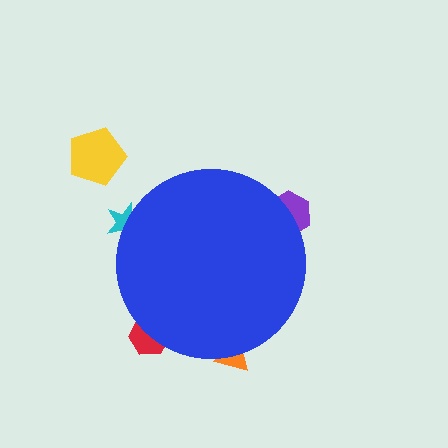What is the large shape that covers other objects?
A blue circle.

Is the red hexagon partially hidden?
Yes, the red hexagon is partially hidden behind the blue circle.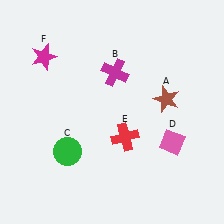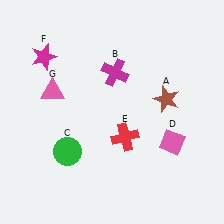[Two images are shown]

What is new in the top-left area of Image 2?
A pink triangle (G) was added in the top-left area of Image 2.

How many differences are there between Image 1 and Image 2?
There is 1 difference between the two images.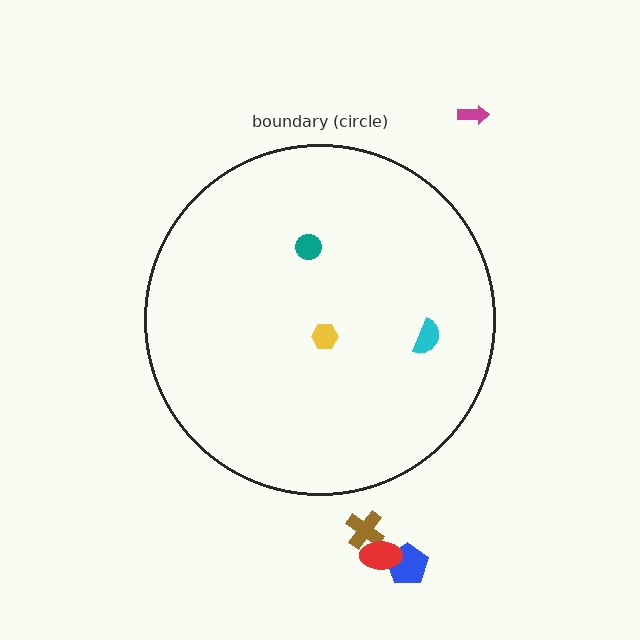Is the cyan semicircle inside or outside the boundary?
Inside.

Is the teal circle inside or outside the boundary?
Inside.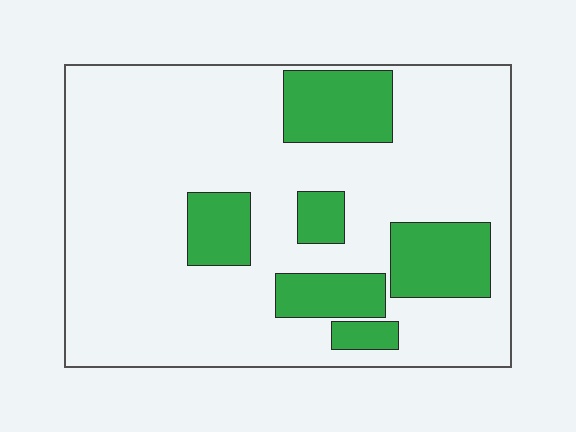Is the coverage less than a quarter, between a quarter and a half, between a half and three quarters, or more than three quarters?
Less than a quarter.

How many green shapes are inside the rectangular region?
6.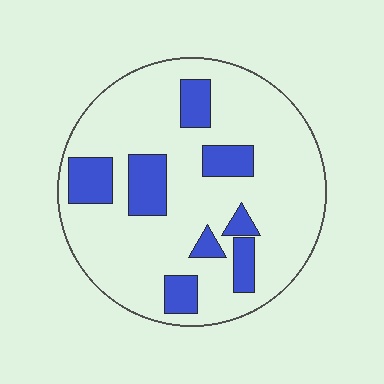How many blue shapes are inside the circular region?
8.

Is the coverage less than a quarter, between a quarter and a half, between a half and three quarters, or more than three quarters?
Less than a quarter.